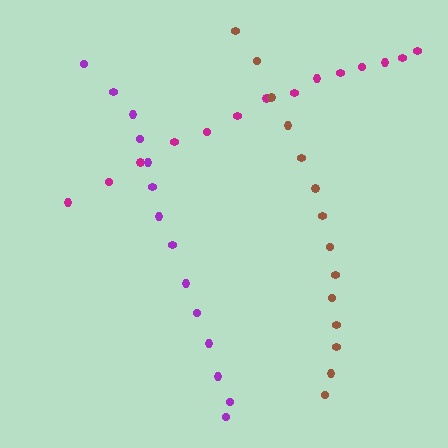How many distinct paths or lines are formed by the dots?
There are 3 distinct paths.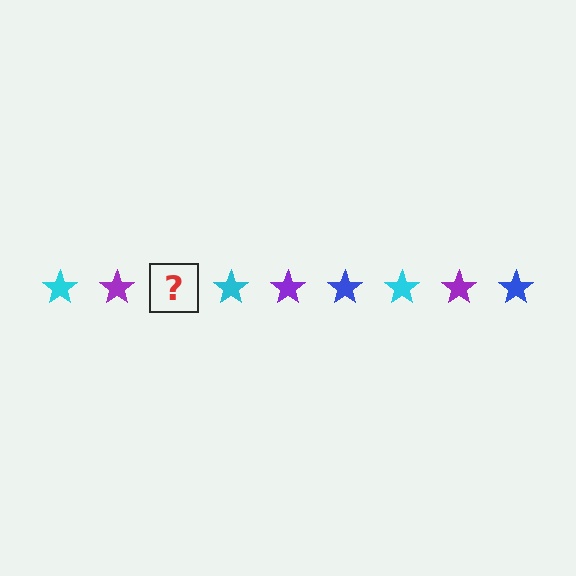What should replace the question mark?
The question mark should be replaced with a blue star.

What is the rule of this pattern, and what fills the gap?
The rule is that the pattern cycles through cyan, purple, blue stars. The gap should be filled with a blue star.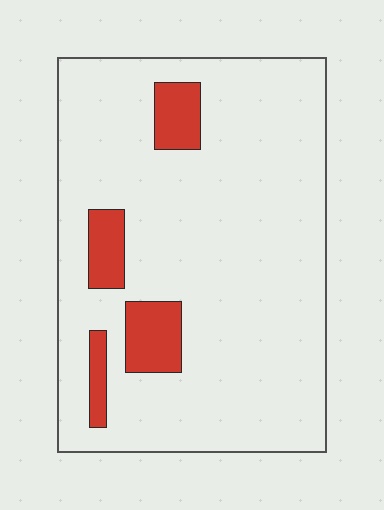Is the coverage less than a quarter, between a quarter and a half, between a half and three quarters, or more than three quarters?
Less than a quarter.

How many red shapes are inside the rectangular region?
4.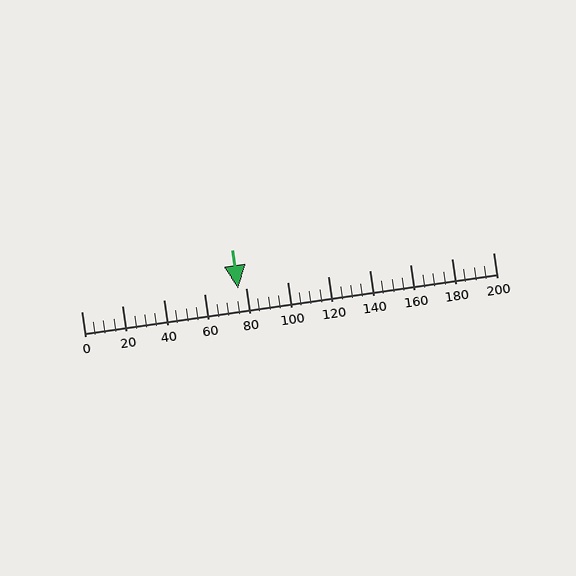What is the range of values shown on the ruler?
The ruler shows values from 0 to 200.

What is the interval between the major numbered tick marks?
The major tick marks are spaced 20 units apart.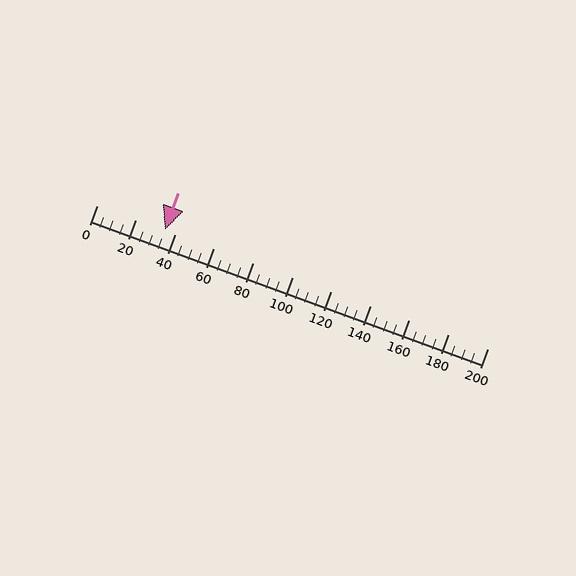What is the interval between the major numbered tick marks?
The major tick marks are spaced 20 units apart.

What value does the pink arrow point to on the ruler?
The pink arrow points to approximately 35.